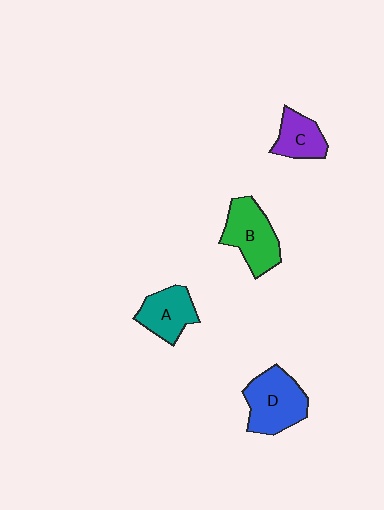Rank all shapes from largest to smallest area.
From largest to smallest: D (blue), B (green), A (teal), C (purple).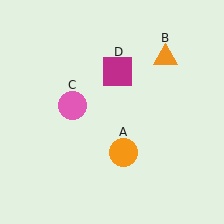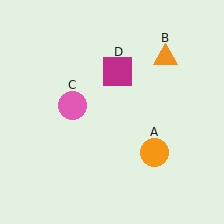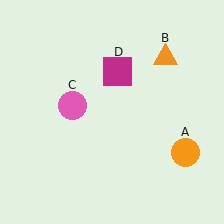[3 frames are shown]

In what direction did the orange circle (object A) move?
The orange circle (object A) moved right.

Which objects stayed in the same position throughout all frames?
Orange triangle (object B) and pink circle (object C) and magenta square (object D) remained stationary.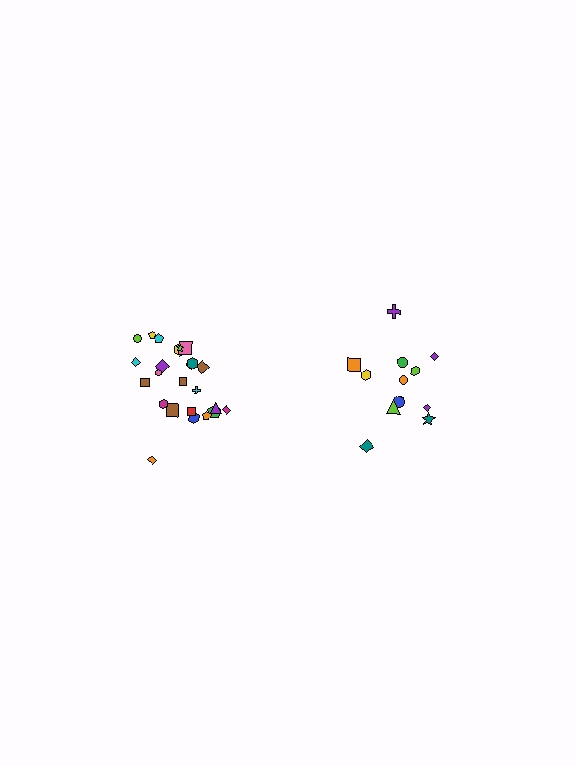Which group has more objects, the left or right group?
The left group.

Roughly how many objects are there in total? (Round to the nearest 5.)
Roughly 35 objects in total.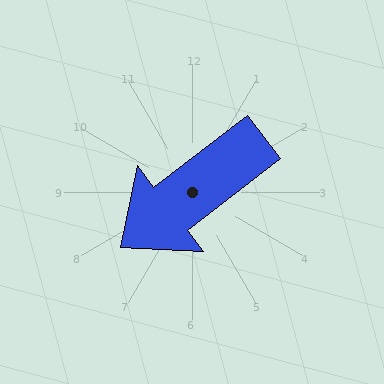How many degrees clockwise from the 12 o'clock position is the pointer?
Approximately 232 degrees.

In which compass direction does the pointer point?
Southwest.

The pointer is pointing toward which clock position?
Roughly 8 o'clock.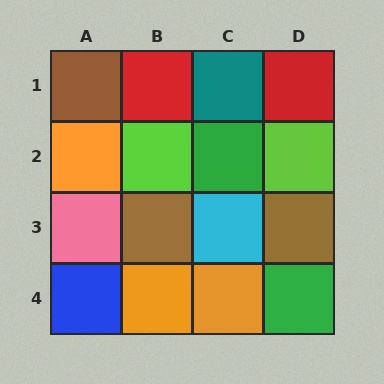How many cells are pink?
1 cell is pink.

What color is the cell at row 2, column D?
Lime.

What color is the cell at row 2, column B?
Lime.